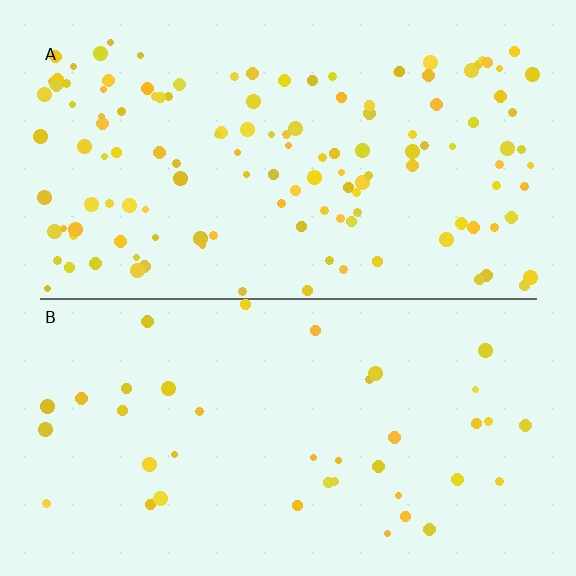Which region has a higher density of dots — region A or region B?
A (the top).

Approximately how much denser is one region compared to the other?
Approximately 3.3× — region A over region B.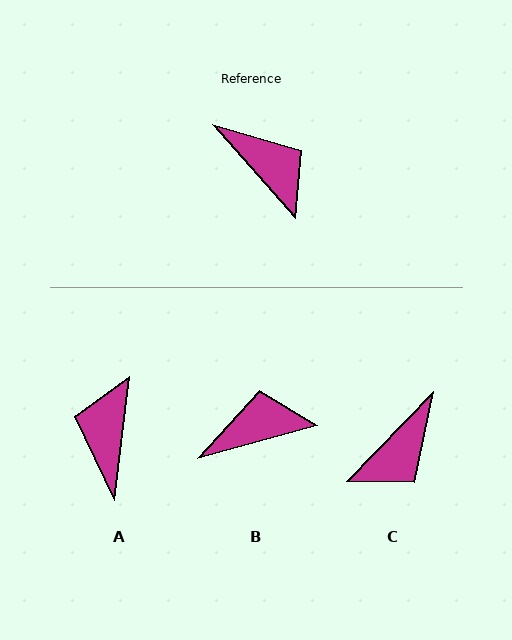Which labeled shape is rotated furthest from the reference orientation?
A, about 131 degrees away.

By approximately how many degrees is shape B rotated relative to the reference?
Approximately 64 degrees counter-clockwise.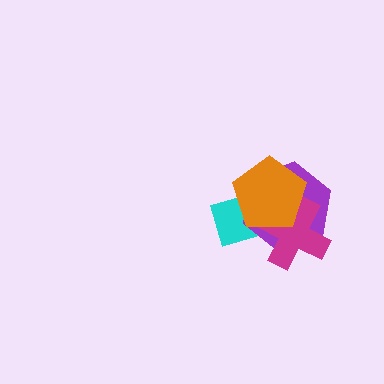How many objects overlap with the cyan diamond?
3 objects overlap with the cyan diamond.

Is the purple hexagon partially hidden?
Yes, it is partially covered by another shape.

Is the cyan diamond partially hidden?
Yes, it is partially covered by another shape.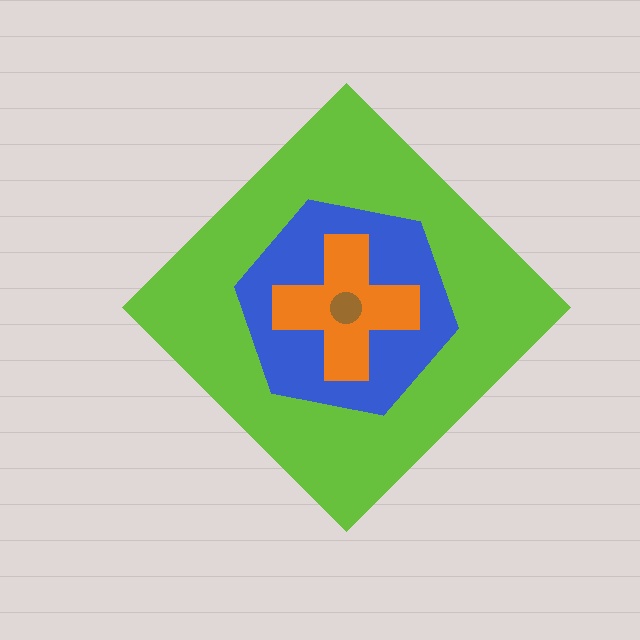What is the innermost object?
The brown circle.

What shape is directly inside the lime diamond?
The blue hexagon.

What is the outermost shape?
The lime diamond.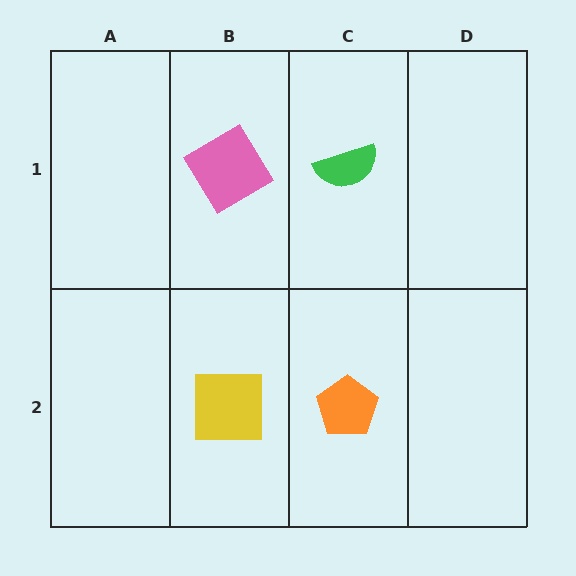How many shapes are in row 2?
2 shapes.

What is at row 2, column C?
An orange pentagon.